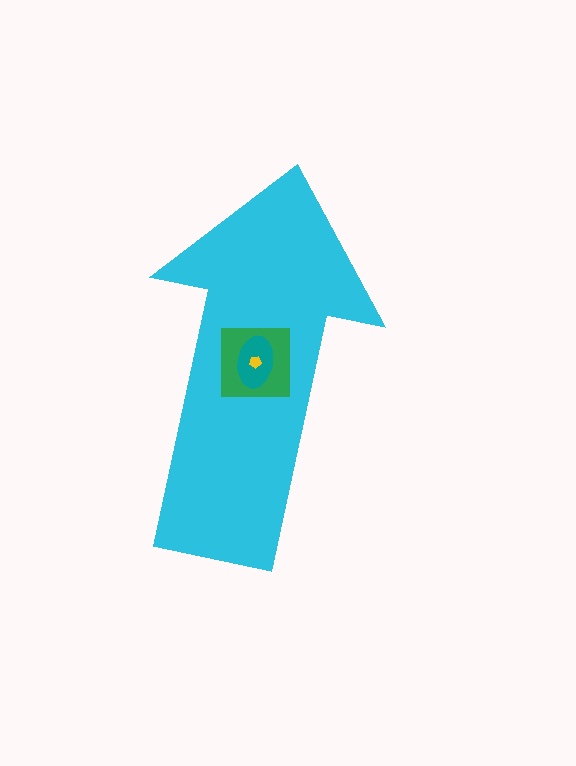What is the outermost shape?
The cyan arrow.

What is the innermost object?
The yellow pentagon.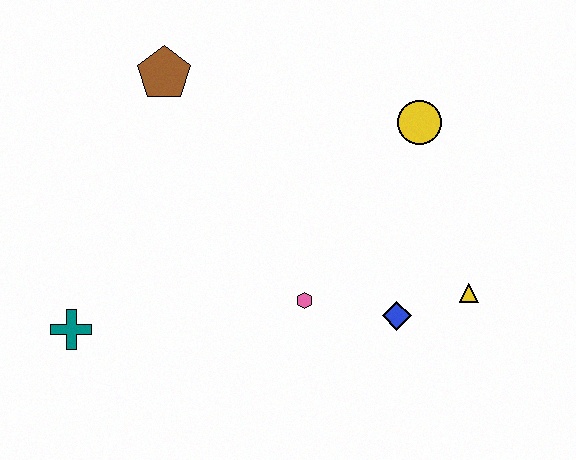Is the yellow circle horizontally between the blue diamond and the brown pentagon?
No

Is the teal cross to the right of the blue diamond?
No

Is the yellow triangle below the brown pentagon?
Yes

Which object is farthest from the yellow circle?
The teal cross is farthest from the yellow circle.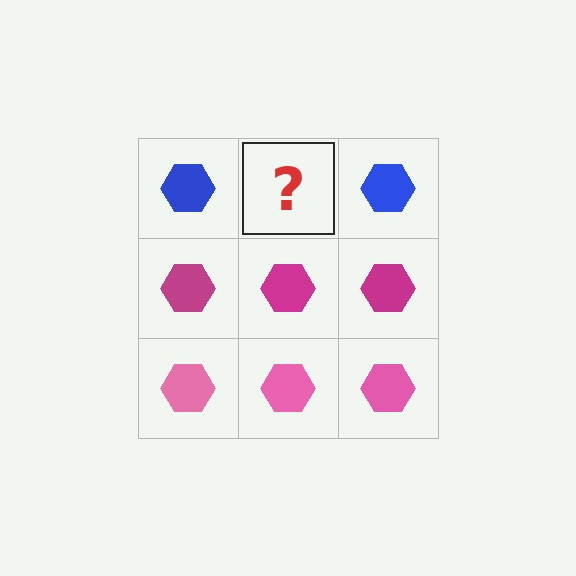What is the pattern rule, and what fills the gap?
The rule is that each row has a consistent color. The gap should be filled with a blue hexagon.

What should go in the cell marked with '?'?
The missing cell should contain a blue hexagon.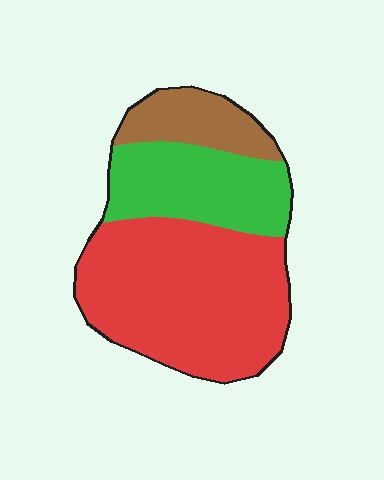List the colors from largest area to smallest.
From largest to smallest: red, green, brown.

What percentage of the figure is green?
Green takes up between a quarter and a half of the figure.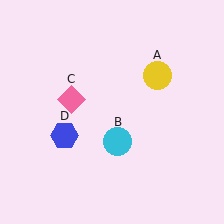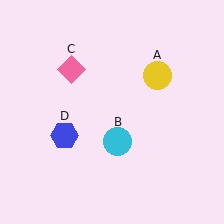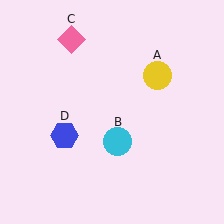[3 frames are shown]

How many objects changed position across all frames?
1 object changed position: pink diamond (object C).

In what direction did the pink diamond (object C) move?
The pink diamond (object C) moved up.